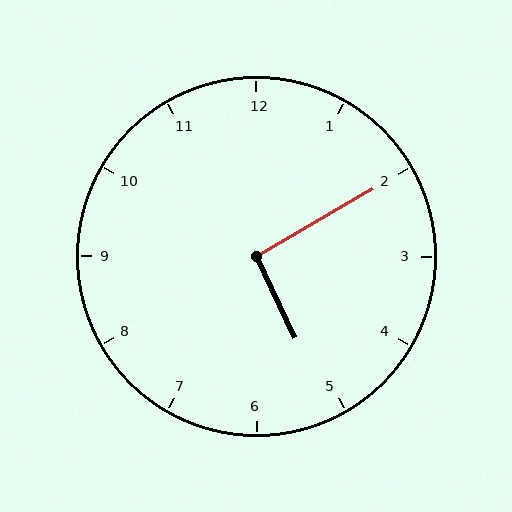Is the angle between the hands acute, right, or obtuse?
It is right.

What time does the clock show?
5:10.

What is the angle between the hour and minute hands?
Approximately 95 degrees.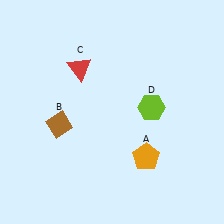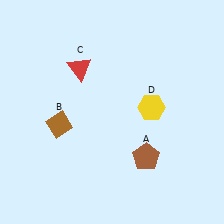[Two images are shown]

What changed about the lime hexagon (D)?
In Image 1, D is lime. In Image 2, it changed to yellow.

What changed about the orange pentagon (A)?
In Image 1, A is orange. In Image 2, it changed to brown.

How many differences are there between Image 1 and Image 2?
There are 2 differences between the two images.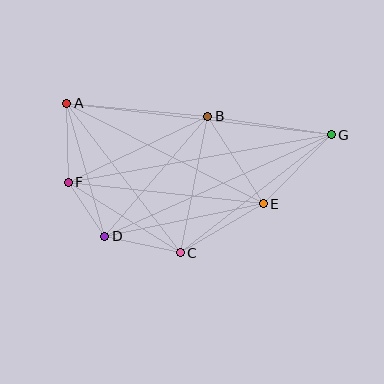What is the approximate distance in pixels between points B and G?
The distance between B and G is approximately 124 pixels.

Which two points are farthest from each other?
Points F and G are farthest from each other.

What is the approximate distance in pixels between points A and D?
The distance between A and D is approximately 138 pixels.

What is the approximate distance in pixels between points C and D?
The distance between C and D is approximately 77 pixels.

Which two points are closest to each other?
Points D and F are closest to each other.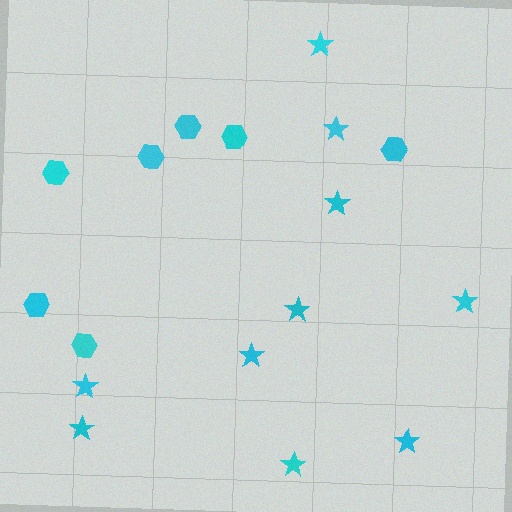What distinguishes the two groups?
There are 2 groups: one group of stars (10) and one group of hexagons (7).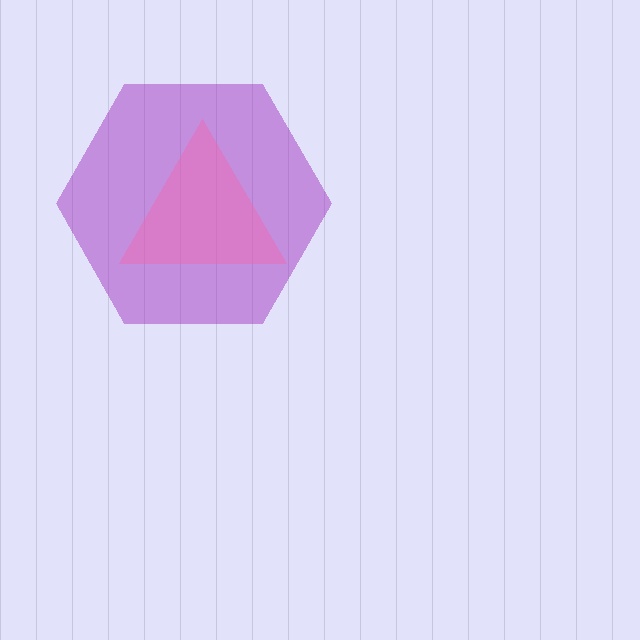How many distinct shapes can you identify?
There are 2 distinct shapes: a purple hexagon, a pink triangle.